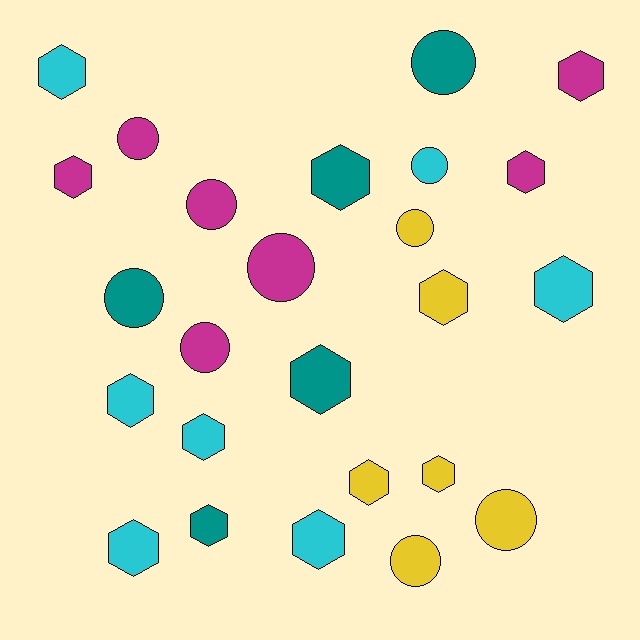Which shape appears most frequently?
Hexagon, with 15 objects.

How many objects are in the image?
There are 25 objects.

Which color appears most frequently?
Magenta, with 7 objects.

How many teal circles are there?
There are 2 teal circles.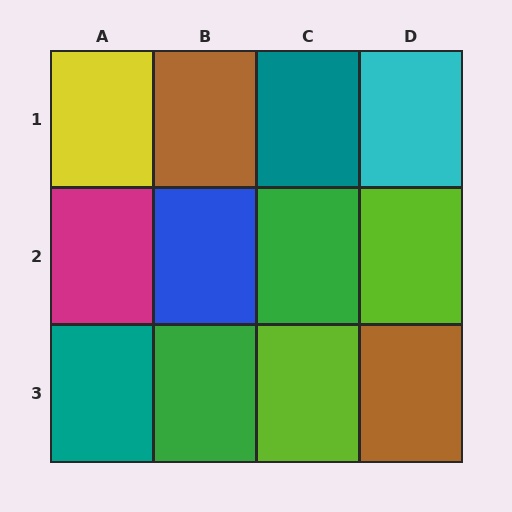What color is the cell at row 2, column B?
Blue.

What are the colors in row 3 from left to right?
Teal, green, lime, brown.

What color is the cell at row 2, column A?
Magenta.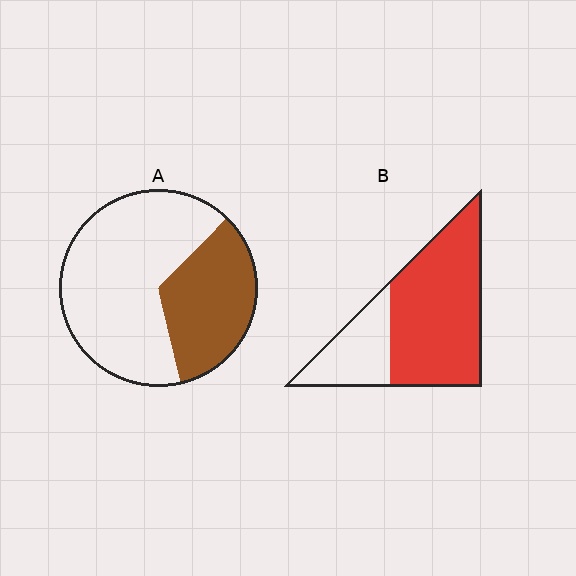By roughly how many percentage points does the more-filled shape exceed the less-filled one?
By roughly 35 percentage points (B over A).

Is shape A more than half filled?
No.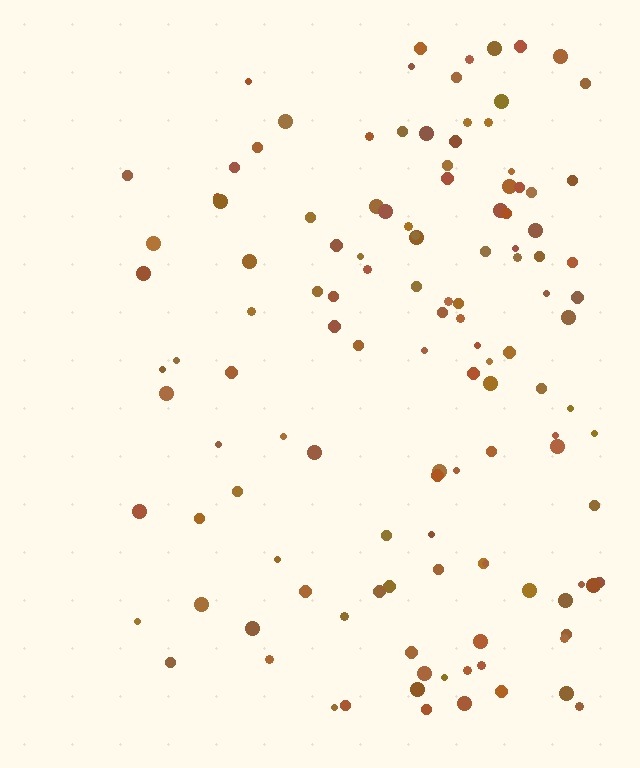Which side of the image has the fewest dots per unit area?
The left.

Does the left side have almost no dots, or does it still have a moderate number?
Still a moderate number, just noticeably fewer than the right.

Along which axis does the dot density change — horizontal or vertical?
Horizontal.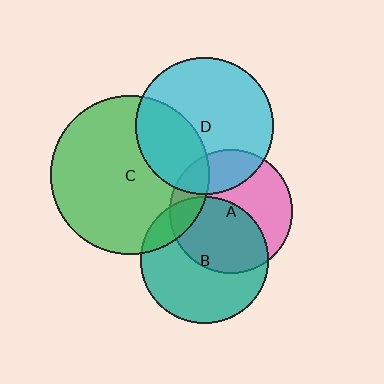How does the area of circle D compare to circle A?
Approximately 1.2 times.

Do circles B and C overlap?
Yes.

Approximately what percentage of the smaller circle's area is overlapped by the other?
Approximately 15%.